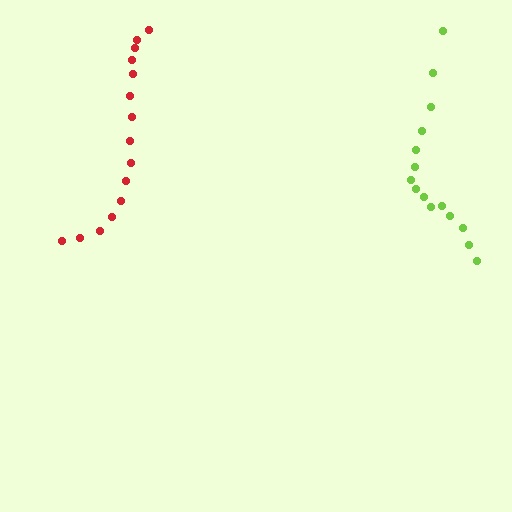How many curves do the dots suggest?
There are 2 distinct paths.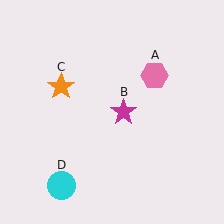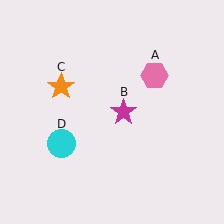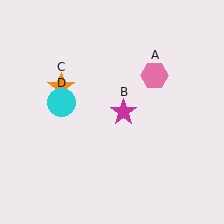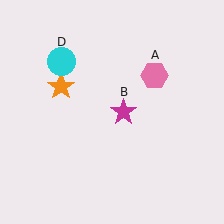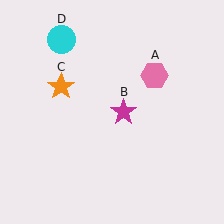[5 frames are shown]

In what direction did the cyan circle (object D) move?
The cyan circle (object D) moved up.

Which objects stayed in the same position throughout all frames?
Pink hexagon (object A) and magenta star (object B) and orange star (object C) remained stationary.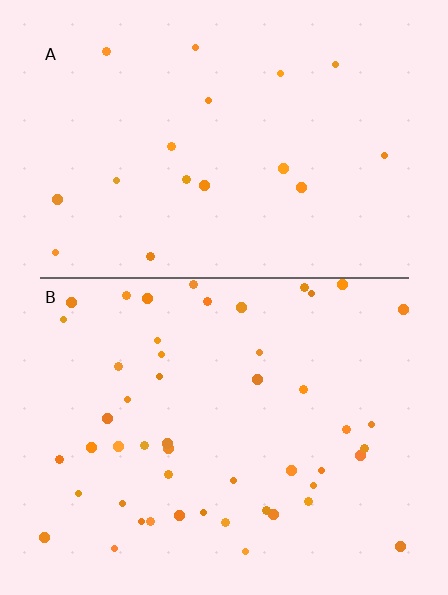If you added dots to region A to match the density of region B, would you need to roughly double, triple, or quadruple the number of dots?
Approximately triple.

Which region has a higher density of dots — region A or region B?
B (the bottom).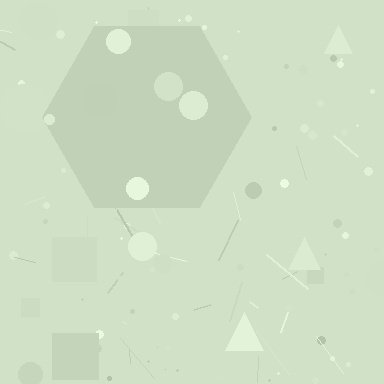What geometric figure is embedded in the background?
A hexagon is embedded in the background.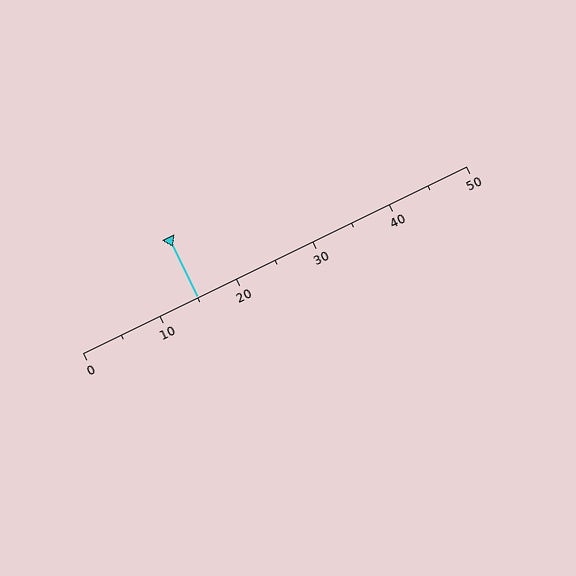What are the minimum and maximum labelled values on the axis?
The axis runs from 0 to 50.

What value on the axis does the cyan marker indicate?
The marker indicates approximately 15.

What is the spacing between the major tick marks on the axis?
The major ticks are spaced 10 apart.